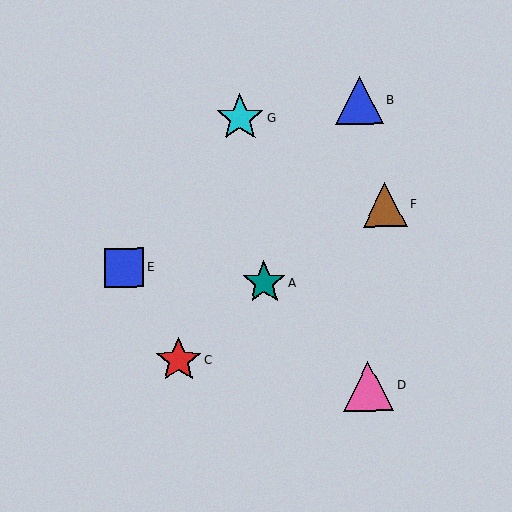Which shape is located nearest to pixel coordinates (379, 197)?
The brown triangle (labeled F) at (385, 205) is nearest to that location.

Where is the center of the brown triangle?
The center of the brown triangle is at (385, 205).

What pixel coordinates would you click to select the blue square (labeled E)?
Click at (125, 268) to select the blue square E.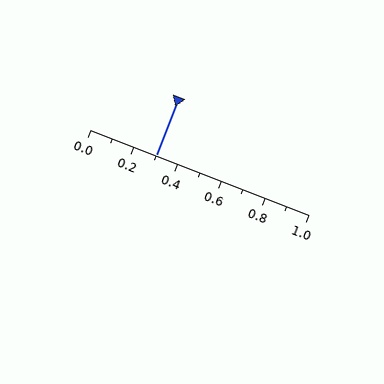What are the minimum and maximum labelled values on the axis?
The axis runs from 0.0 to 1.0.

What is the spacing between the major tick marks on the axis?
The major ticks are spaced 0.2 apart.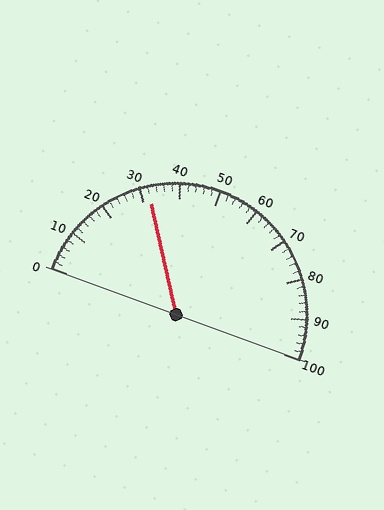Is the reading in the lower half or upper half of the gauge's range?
The reading is in the lower half of the range (0 to 100).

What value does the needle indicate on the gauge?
The needle indicates approximately 32.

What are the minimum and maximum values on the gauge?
The gauge ranges from 0 to 100.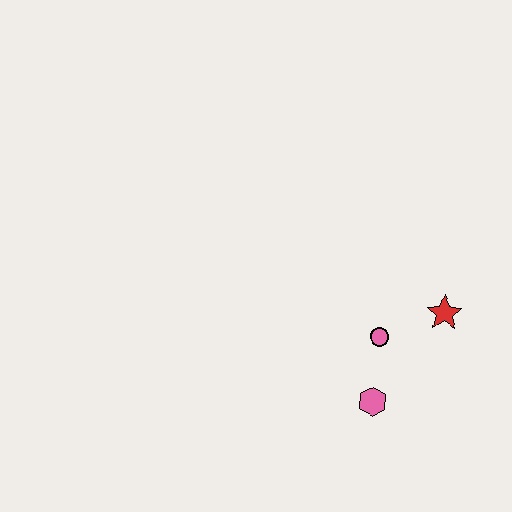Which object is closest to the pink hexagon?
The pink circle is closest to the pink hexagon.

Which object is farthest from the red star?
The pink hexagon is farthest from the red star.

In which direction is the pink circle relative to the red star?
The pink circle is to the left of the red star.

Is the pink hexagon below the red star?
Yes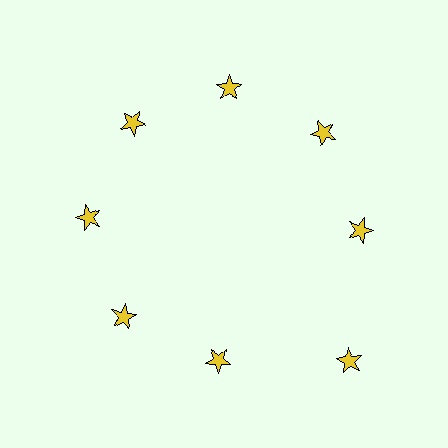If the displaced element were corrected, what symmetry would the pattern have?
It would have 8-fold rotational symmetry — the pattern would map onto itself every 45 degrees.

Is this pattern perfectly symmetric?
No. The 8 yellow stars are arranged in a ring, but one element near the 4 o'clock position is pushed outward from the center, breaking the 8-fold rotational symmetry.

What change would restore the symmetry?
The symmetry would be restored by moving it inward, back onto the ring so that all 8 stars sit at equal angles and equal distance from the center.